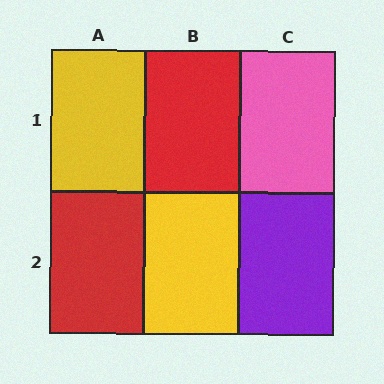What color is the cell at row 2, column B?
Yellow.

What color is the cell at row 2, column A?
Red.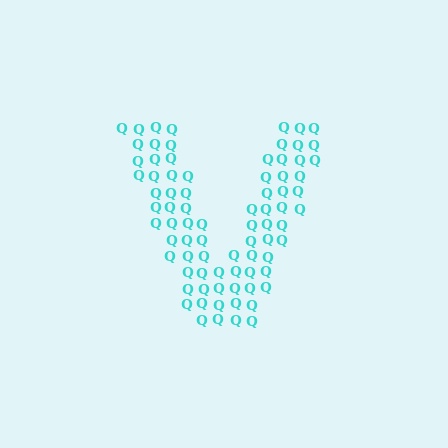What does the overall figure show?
The overall figure shows the letter V.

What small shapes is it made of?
It is made of small letter Q's.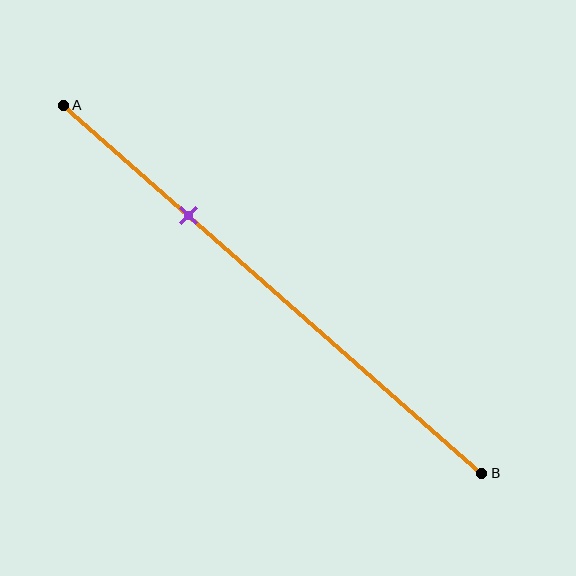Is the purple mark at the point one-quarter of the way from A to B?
No, the mark is at about 30% from A, not at the 25% one-quarter point.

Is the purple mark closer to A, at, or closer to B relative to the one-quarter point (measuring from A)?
The purple mark is closer to point B than the one-quarter point of segment AB.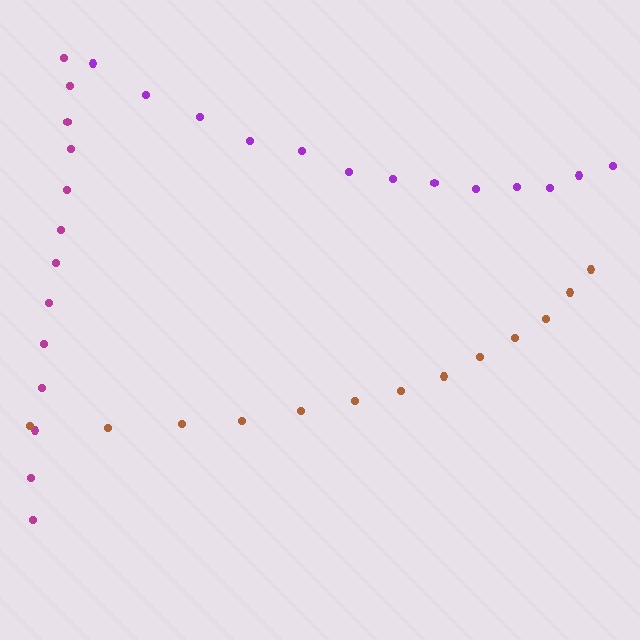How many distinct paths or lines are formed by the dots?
There are 3 distinct paths.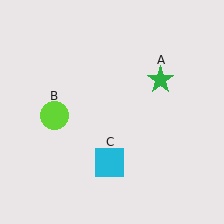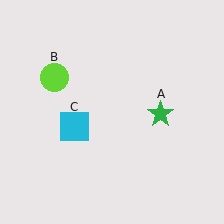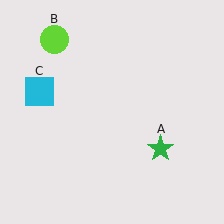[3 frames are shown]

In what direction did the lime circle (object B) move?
The lime circle (object B) moved up.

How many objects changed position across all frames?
3 objects changed position: green star (object A), lime circle (object B), cyan square (object C).